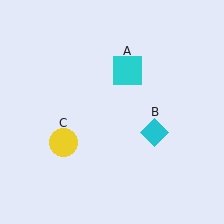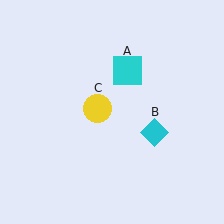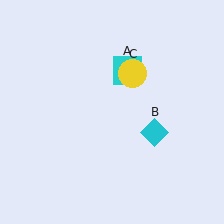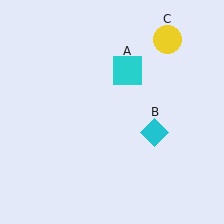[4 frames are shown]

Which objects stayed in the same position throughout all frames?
Cyan square (object A) and cyan diamond (object B) remained stationary.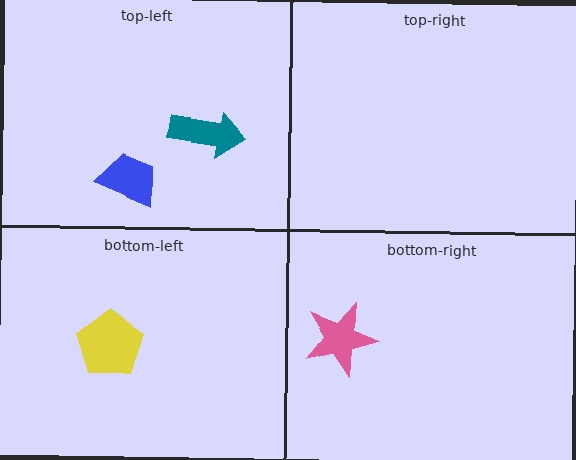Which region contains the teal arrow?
The top-left region.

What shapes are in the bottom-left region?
The yellow pentagon.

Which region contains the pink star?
The bottom-right region.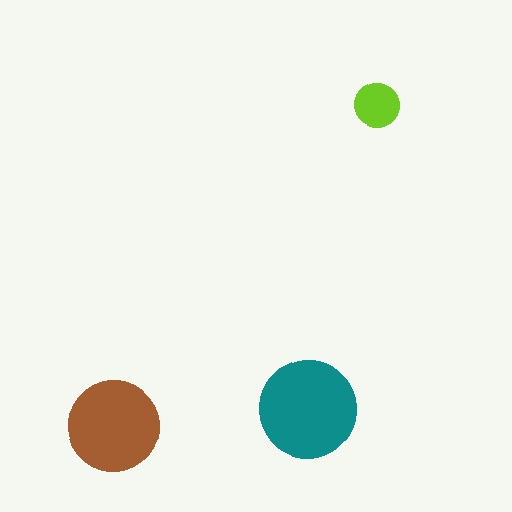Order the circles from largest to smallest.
the teal one, the brown one, the lime one.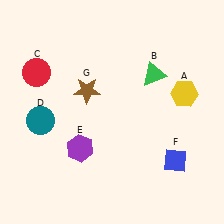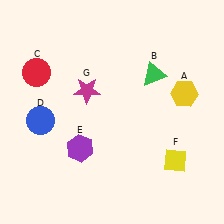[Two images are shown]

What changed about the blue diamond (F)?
In Image 1, F is blue. In Image 2, it changed to yellow.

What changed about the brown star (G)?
In Image 1, G is brown. In Image 2, it changed to magenta.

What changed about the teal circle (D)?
In Image 1, D is teal. In Image 2, it changed to blue.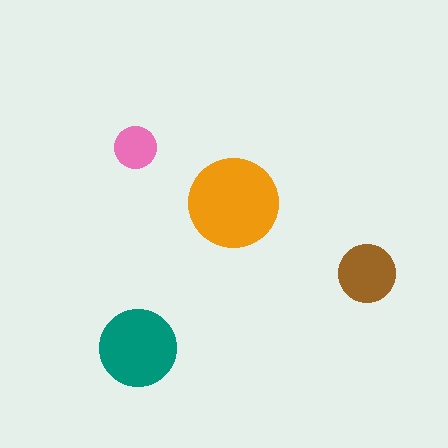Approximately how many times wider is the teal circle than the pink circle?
About 2 times wider.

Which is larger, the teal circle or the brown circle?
The teal one.